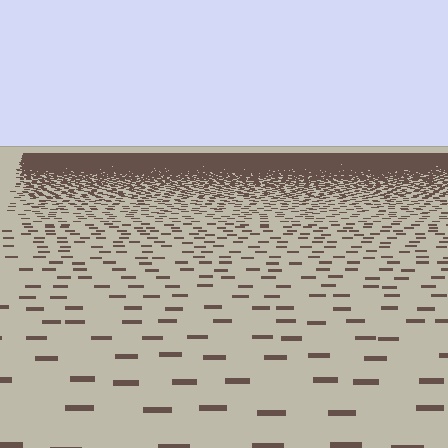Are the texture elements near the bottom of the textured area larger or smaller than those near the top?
Larger. Near the bottom, elements are closer to the viewer and appear at a bigger on-screen size.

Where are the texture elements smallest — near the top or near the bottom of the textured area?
Near the top.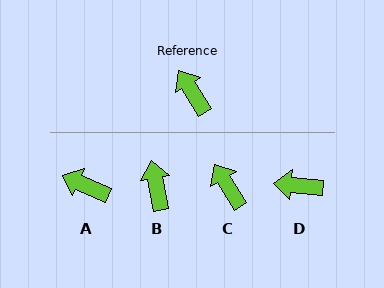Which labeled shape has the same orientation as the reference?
C.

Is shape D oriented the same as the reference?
No, it is off by about 53 degrees.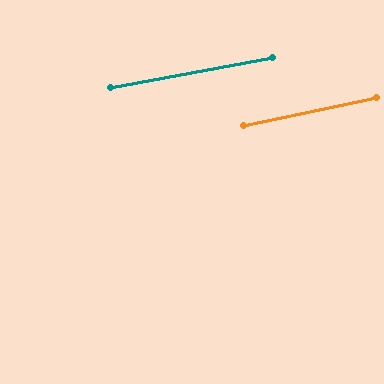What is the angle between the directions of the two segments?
Approximately 1 degree.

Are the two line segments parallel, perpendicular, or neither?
Parallel — their directions differ by only 1.1°.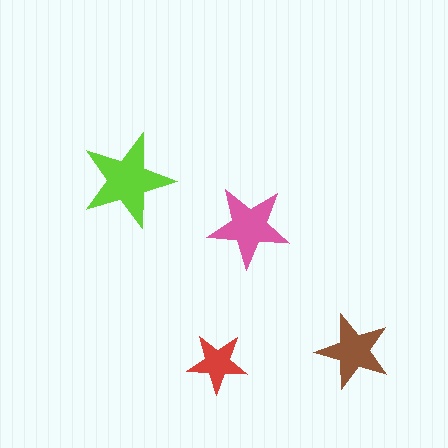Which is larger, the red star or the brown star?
The brown one.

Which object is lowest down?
The red star is bottommost.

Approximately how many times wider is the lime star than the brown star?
About 1.5 times wider.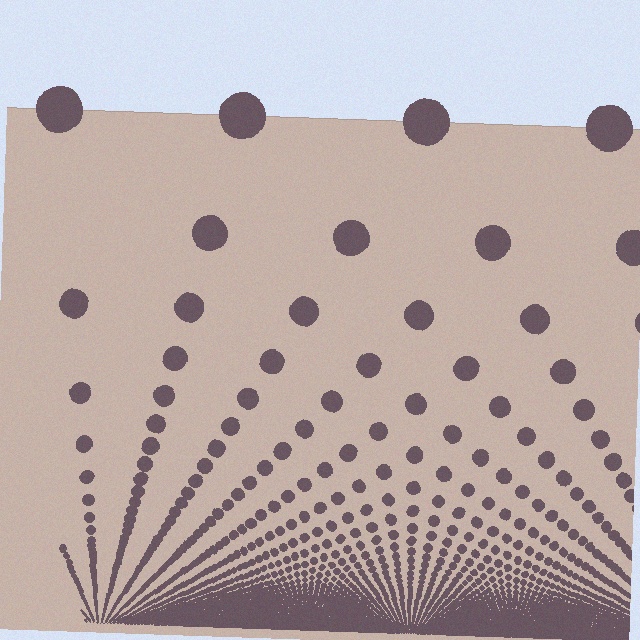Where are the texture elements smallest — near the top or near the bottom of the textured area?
Near the bottom.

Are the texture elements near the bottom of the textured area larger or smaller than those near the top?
Smaller. The gradient is inverted — elements near the bottom are smaller and denser.